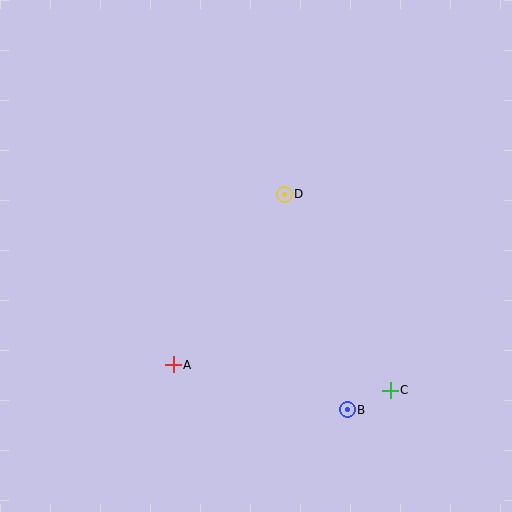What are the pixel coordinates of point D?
Point D is at (284, 194).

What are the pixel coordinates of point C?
Point C is at (390, 390).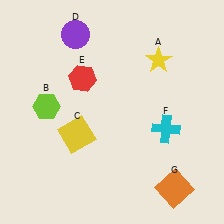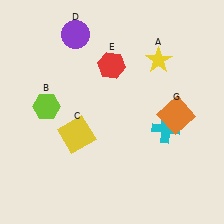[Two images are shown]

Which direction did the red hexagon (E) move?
The red hexagon (E) moved right.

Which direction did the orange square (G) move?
The orange square (G) moved up.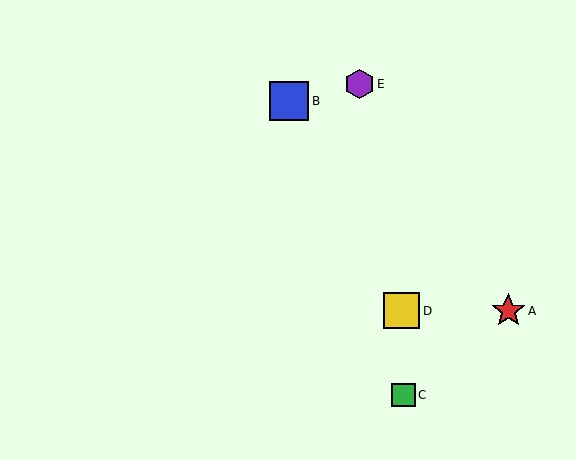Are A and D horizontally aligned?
Yes, both are at y≈311.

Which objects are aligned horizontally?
Objects A, D are aligned horizontally.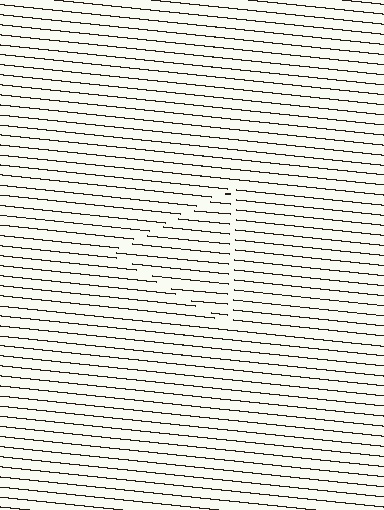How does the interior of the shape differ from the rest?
The interior of the shape contains the same grating, shifted by half a period — the contour is defined by the phase discontinuity where line-ends from the inner and outer gratings abut.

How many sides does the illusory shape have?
3 sides — the line-ends trace a triangle.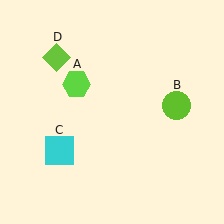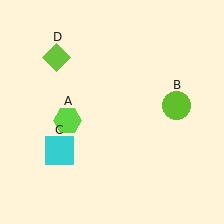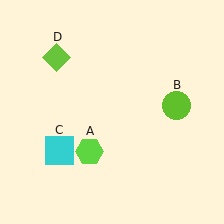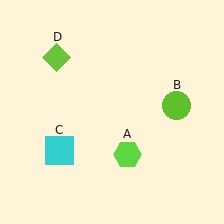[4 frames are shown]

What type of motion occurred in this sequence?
The lime hexagon (object A) rotated counterclockwise around the center of the scene.